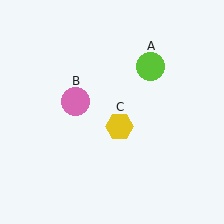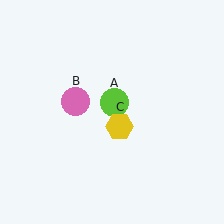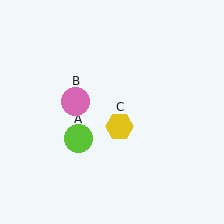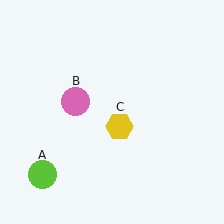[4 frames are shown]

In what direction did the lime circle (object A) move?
The lime circle (object A) moved down and to the left.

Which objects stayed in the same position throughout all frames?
Pink circle (object B) and yellow hexagon (object C) remained stationary.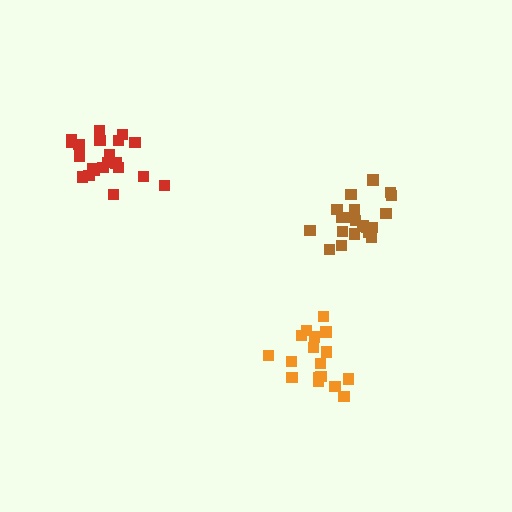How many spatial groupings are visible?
There are 3 spatial groupings.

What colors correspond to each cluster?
The clusters are colored: red, brown, orange.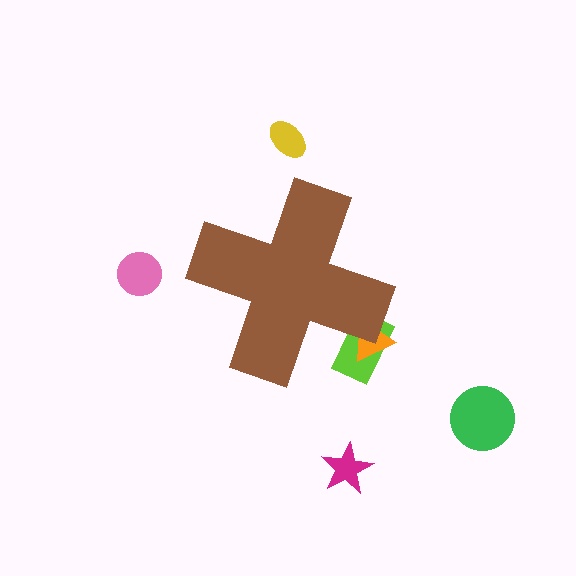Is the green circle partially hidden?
No, the green circle is fully visible.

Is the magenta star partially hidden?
No, the magenta star is fully visible.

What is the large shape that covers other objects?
A brown cross.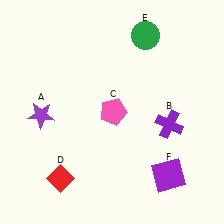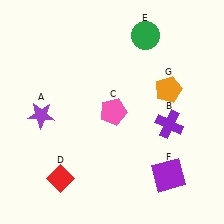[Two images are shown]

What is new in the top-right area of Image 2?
An orange pentagon (G) was added in the top-right area of Image 2.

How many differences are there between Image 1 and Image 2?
There is 1 difference between the two images.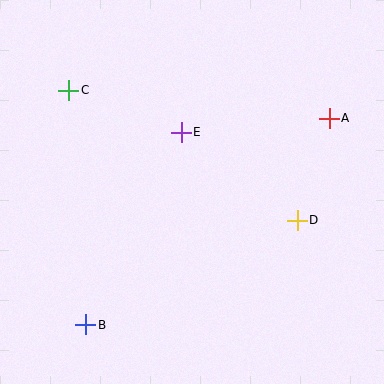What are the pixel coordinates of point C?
Point C is at (69, 90).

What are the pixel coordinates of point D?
Point D is at (297, 220).